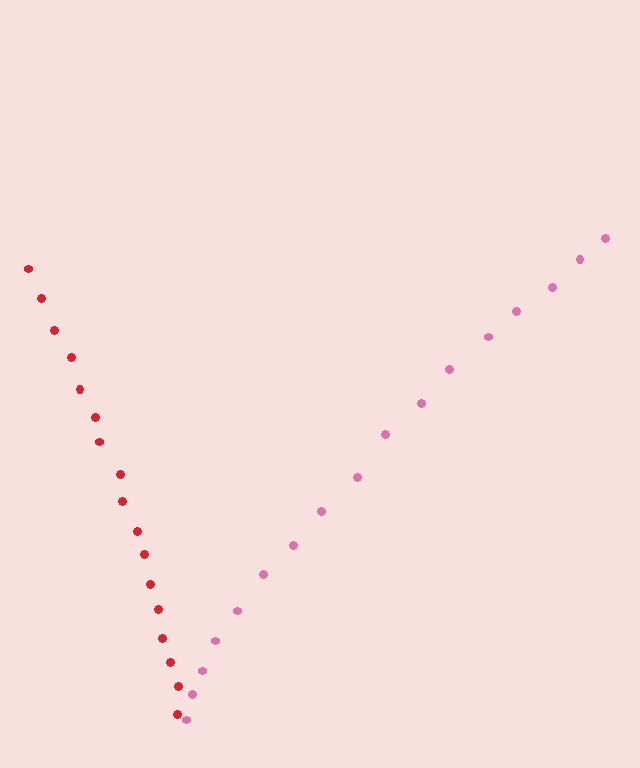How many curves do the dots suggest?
There are 2 distinct paths.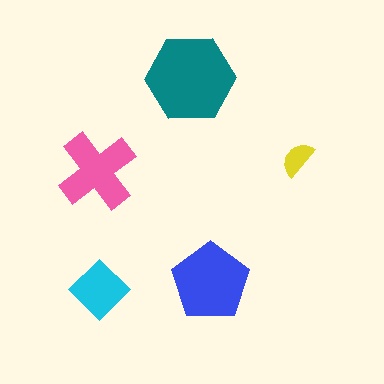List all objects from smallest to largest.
The yellow semicircle, the cyan diamond, the pink cross, the blue pentagon, the teal hexagon.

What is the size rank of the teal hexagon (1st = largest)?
1st.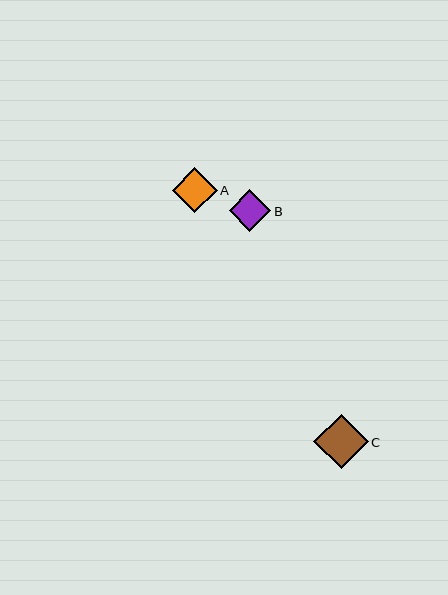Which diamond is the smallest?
Diamond B is the smallest with a size of approximately 42 pixels.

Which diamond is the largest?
Diamond C is the largest with a size of approximately 55 pixels.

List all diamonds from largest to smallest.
From largest to smallest: C, A, B.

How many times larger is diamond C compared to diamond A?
Diamond C is approximately 1.2 times the size of diamond A.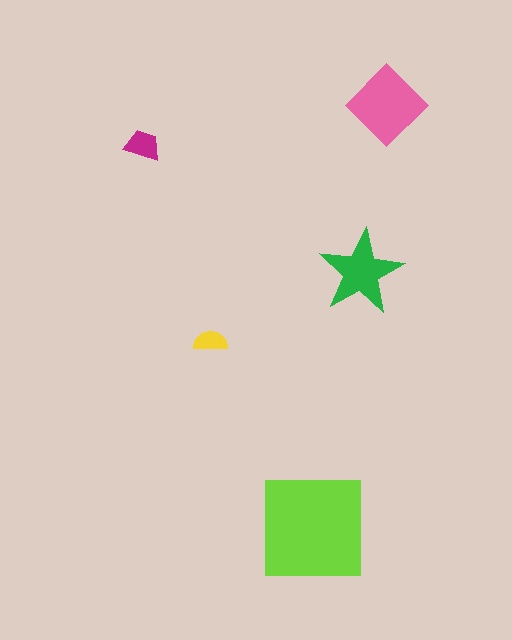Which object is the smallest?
The yellow semicircle.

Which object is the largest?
The lime square.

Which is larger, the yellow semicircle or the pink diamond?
The pink diamond.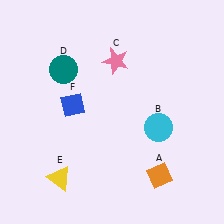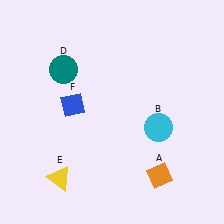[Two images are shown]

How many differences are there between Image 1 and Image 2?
There is 1 difference between the two images.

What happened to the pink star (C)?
The pink star (C) was removed in Image 2. It was in the top-right area of Image 1.